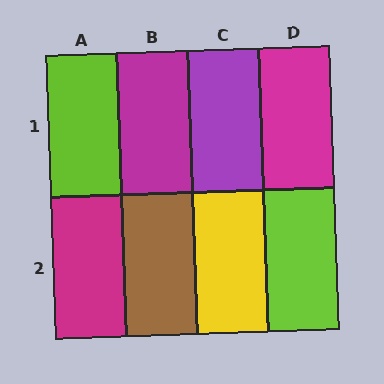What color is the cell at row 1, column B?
Magenta.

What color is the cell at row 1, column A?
Lime.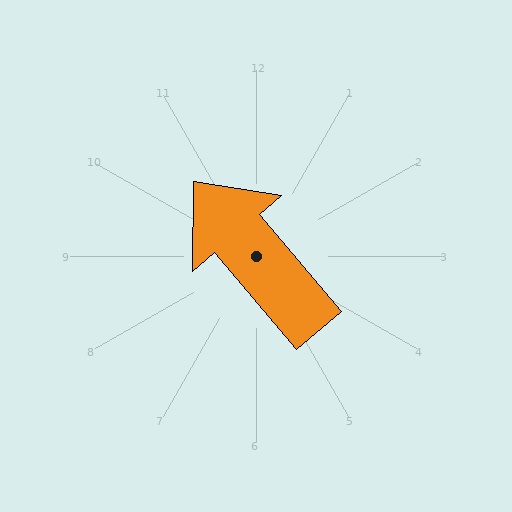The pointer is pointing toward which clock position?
Roughly 11 o'clock.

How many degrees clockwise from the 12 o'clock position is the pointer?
Approximately 320 degrees.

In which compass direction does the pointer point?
Northwest.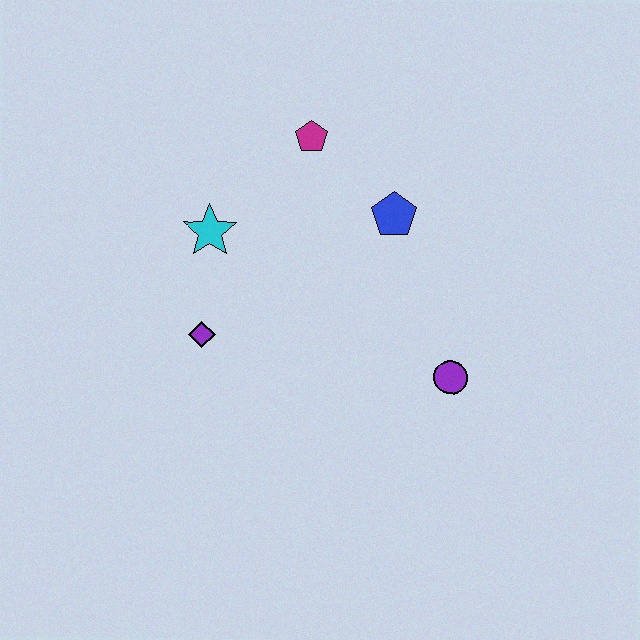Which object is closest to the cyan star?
The purple diamond is closest to the cyan star.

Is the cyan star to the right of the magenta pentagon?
No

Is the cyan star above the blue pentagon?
No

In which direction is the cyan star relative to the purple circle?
The cyan star is to the left of the purple circle.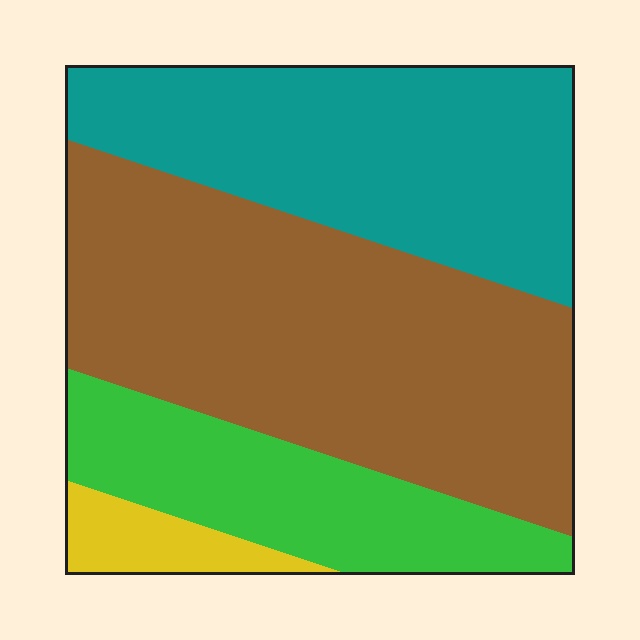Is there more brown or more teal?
Brown.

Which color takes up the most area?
Brown, at roughly 45%.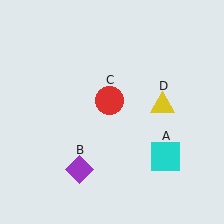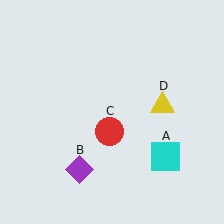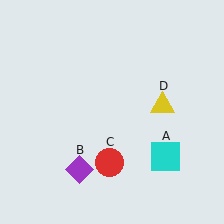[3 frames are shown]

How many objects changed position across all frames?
1 object changed position: red circle (object C).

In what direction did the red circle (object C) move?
The red circle (object C) moved down.